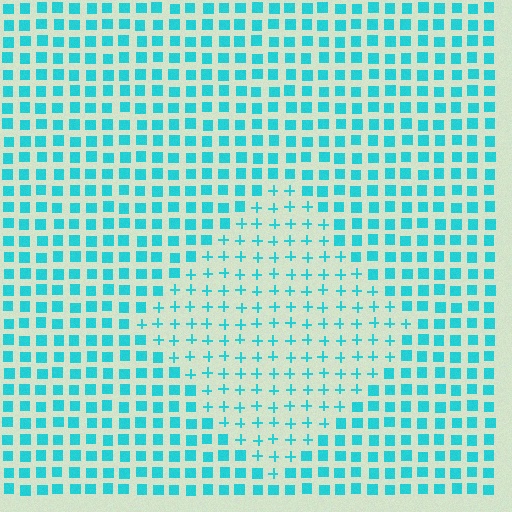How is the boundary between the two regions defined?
The boundary is defined by a change in element shape: plus signs inside vs. squares outside. All elements share the same color and spacing.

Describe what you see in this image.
The image is filled with small cyan elements arranged in a uniform grid. A diamond-shaped region contains plus signs, while the surrounding area contains squares. The boundary is defined purely by the change in element shape.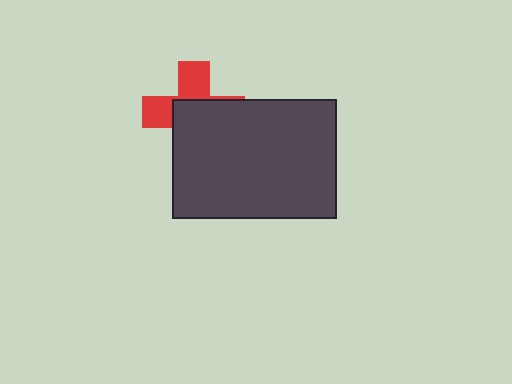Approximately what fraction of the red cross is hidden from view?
Roughly 58% of the red cross is hidden behind the dark gray rectangle.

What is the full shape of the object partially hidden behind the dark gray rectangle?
The partially hidden object is a red cross.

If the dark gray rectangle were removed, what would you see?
You would see the complete red cross.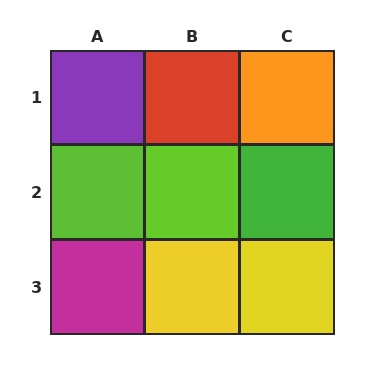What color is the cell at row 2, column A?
Lime.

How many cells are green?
1 cell is green.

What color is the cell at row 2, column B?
Lime.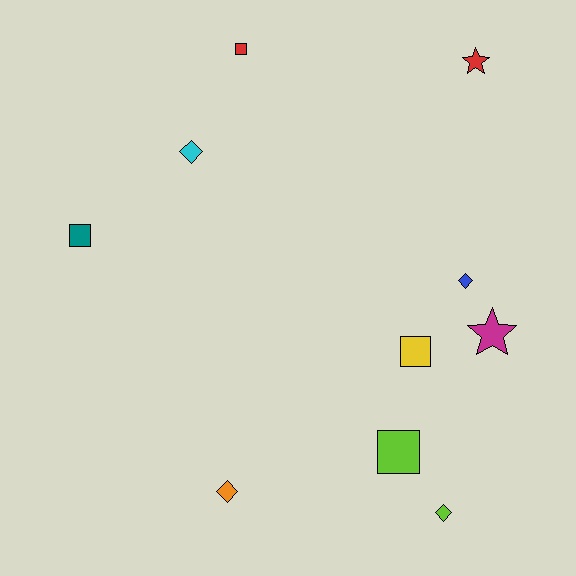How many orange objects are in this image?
There is 1 orange object.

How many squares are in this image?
There are 4 squares.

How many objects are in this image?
There are 10 objects.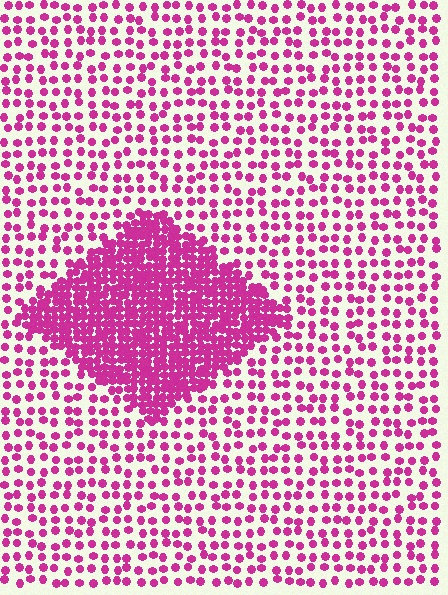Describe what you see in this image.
The image contains small magenta elements arranged at two different densities. A diamond-shaped region is visible where the elements are more densely packed than the surrounding area.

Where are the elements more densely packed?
The elements are more densely packed inside the diamond boundary.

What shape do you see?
I see a diamond.